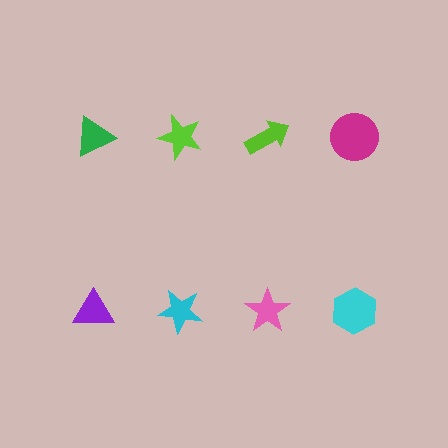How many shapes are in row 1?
4 shapes.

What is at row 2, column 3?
A pink star.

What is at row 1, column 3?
A lime arrow.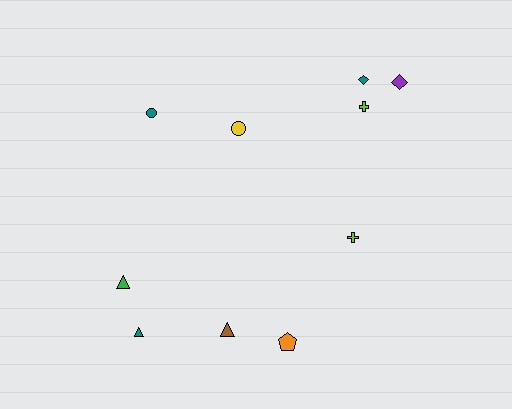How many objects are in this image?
There are 10 objects.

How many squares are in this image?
There are no squares.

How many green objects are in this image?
There is 1 green object.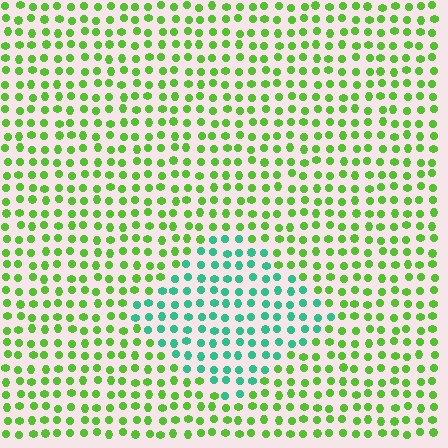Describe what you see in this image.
The image is filled with small lime elements in a uniform arrangement. A diamond-shaped region is visible where the elements are tinted to a slightly different hue, forming a subtle color boundary.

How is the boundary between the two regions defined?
The boundary is defined purely by a slight shift in hue (about 53 degrees). Spacing, size, and orientation are identical on both sides.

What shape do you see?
I see a diamond.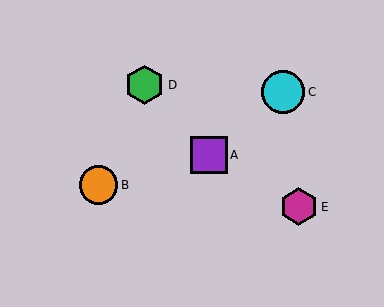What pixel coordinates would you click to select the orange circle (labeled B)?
Click at (98, 185) to select the orange circle B.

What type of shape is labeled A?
Shape A is a purple square.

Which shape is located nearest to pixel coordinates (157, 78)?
The green hexagon (labeled D) at (145, 85) is nearest to that location.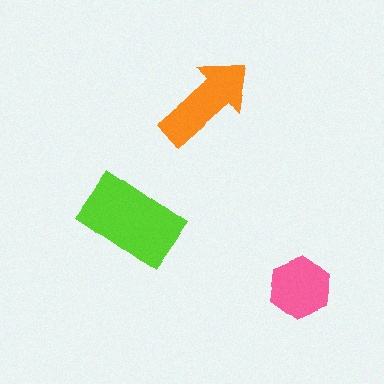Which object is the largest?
The lime rectangle.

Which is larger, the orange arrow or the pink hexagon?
The orange arrow.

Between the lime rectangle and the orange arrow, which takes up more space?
The lime rectangle.